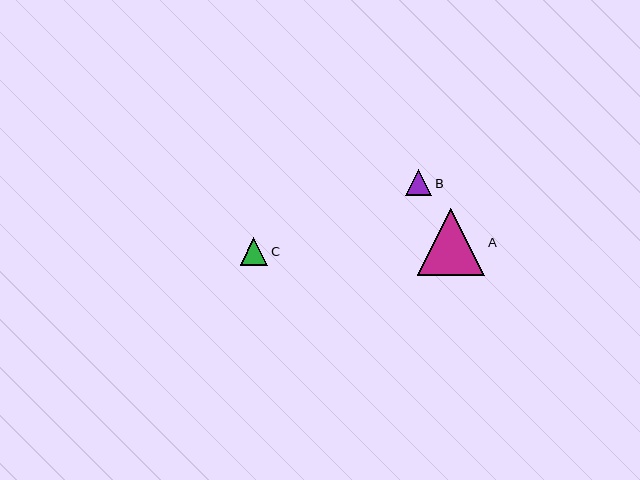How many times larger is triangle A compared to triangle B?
Triangle A is approximately 2.6 times the size of triangle B.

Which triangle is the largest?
Triangle A is the largest with a size of approximately 67 pixels.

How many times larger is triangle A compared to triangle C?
Triangle A is approximately 2.4 times the size of triangle C.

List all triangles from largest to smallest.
From largest to smallest: A, C, B.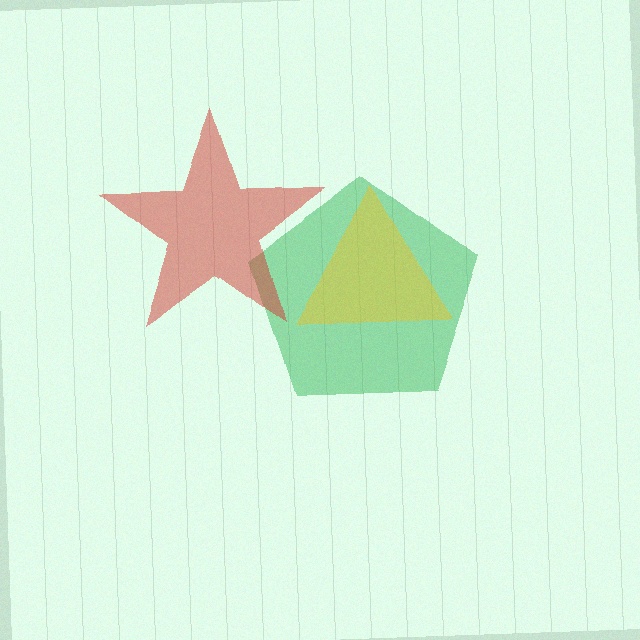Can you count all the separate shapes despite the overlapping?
Yes, there are 3 separate shapes.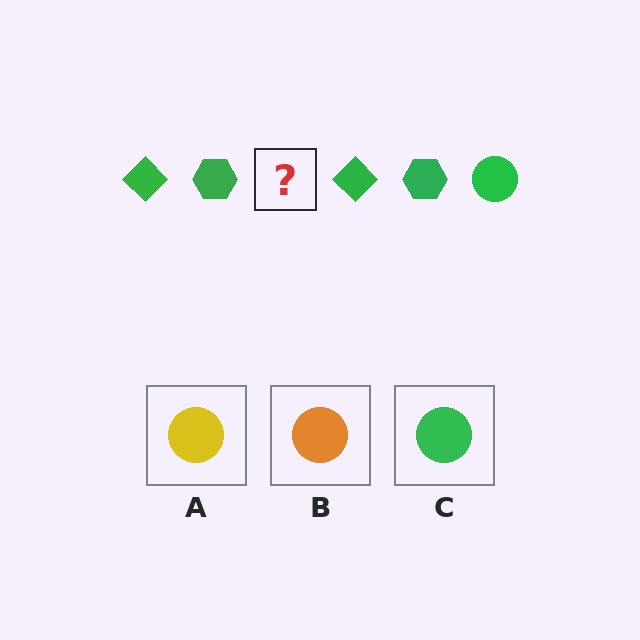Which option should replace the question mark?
Option C.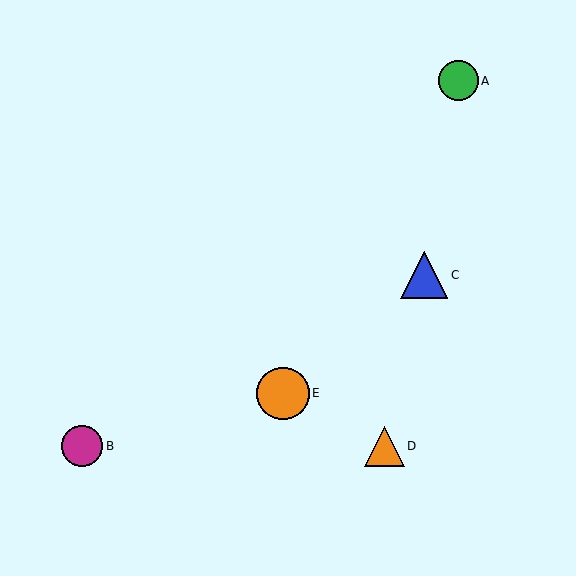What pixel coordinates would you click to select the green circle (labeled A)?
Click at (459, 81) to select the green circle A.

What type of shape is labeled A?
Shape A is a green circle.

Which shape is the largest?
The orange circle (labeled E) is the largest.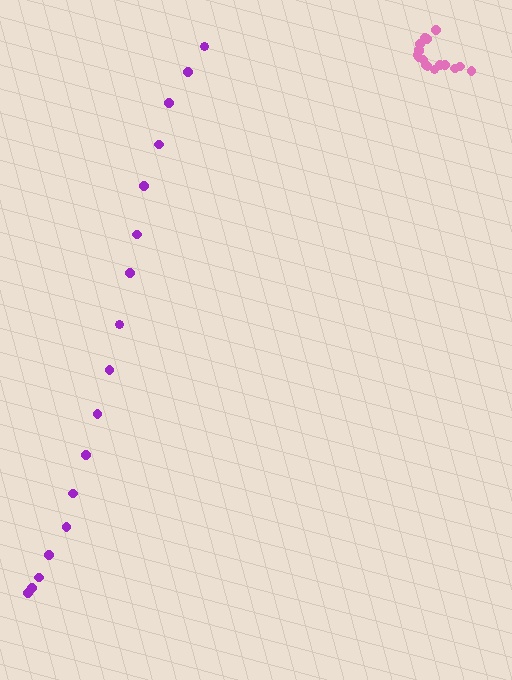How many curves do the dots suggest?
There are 2 distinct paths.